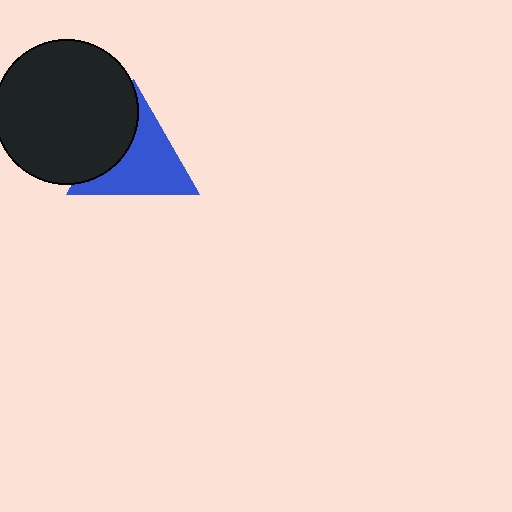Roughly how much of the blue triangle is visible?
Most of it is visible (roughly 66%).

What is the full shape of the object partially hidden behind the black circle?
The partially hidden object is a blue triangle.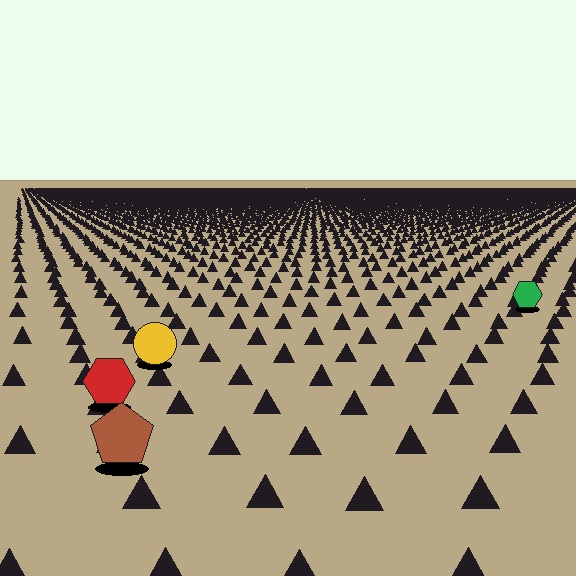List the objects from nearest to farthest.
From nearest to farthest: the brown pentagon, the red hexagon, the yellow circle, the green hexagon.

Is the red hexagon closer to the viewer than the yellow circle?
Yes. The red hexagon is closer — you can tell from the texture gradient: the ground texture is coarser near it.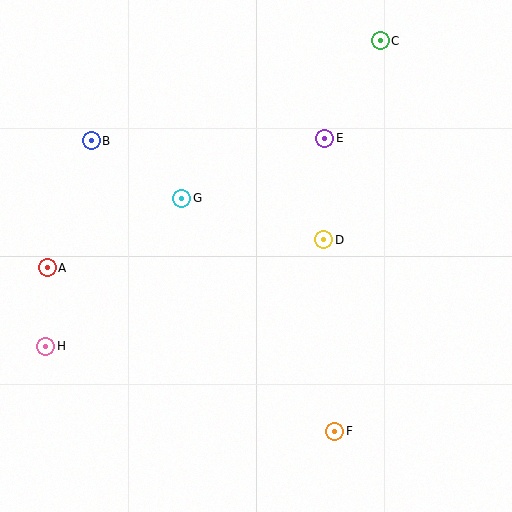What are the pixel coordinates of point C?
Point C is at (380, 41).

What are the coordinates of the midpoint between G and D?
The midpoint between G and D is at (253, 219).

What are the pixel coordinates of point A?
Point A is at (47, 268).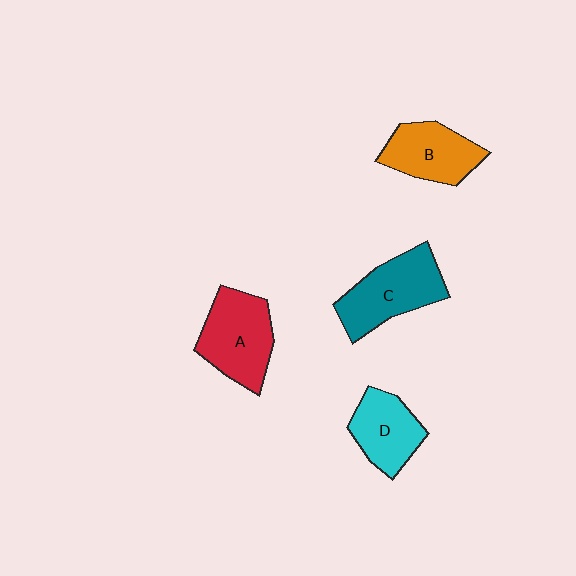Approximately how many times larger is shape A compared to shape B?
Approximately 1.2 times.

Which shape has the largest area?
Shape C (teal).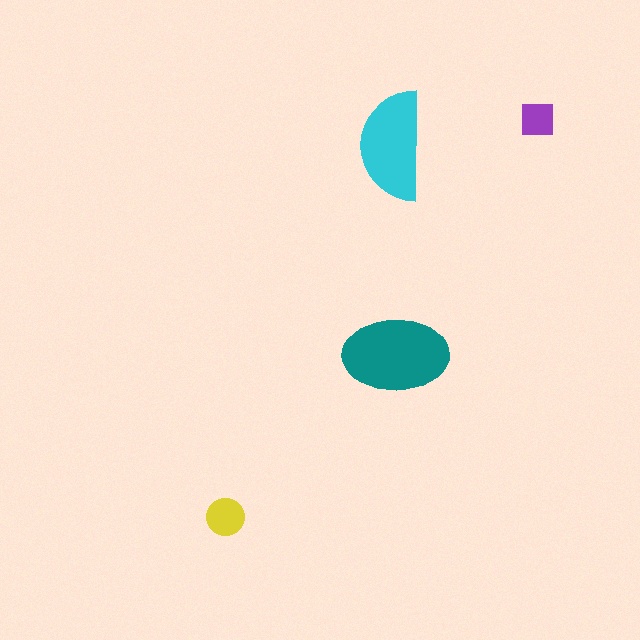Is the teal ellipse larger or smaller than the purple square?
Larger.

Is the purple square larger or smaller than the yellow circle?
Smaller.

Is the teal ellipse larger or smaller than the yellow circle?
Larger.